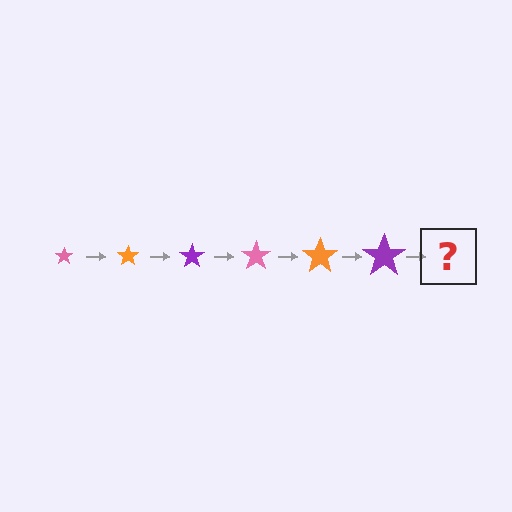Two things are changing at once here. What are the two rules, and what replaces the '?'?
The two rules are that the star grows larger each step and the color cycles through pink, orange, and purple. The '?' should be a pink star, larger than the previous one.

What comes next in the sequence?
The next element should be a pink star, larger than the previous one.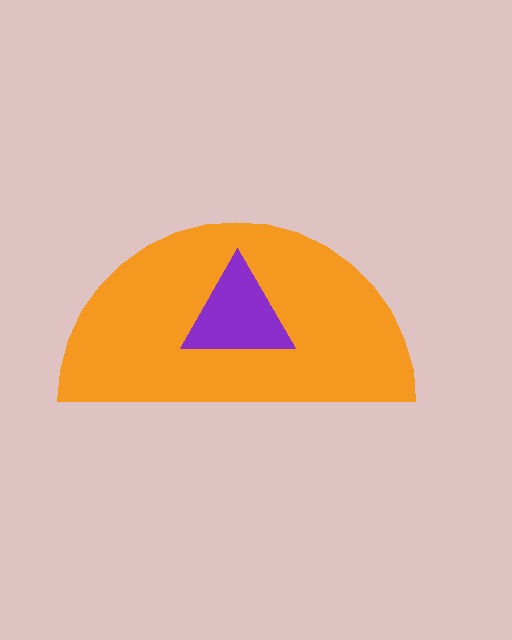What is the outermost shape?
The orange semicircle.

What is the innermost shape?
The purple triangle.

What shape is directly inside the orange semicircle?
The purple triangle.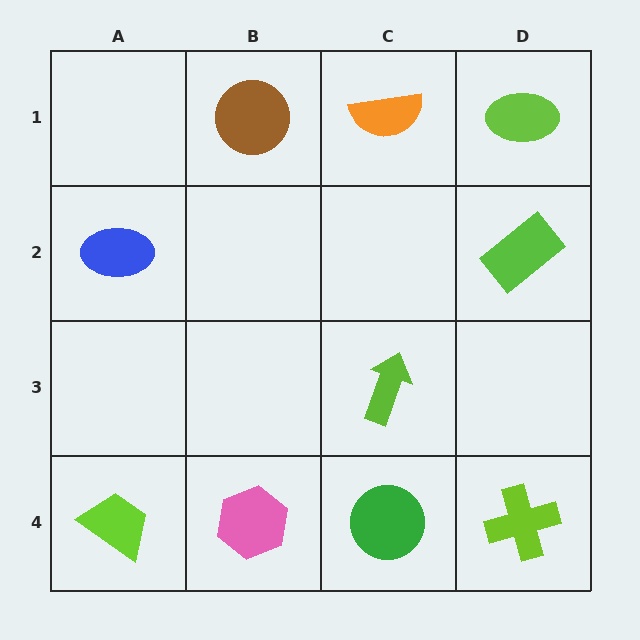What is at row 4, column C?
A green circle.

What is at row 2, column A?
A blue ellipse.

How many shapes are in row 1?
3 shapes.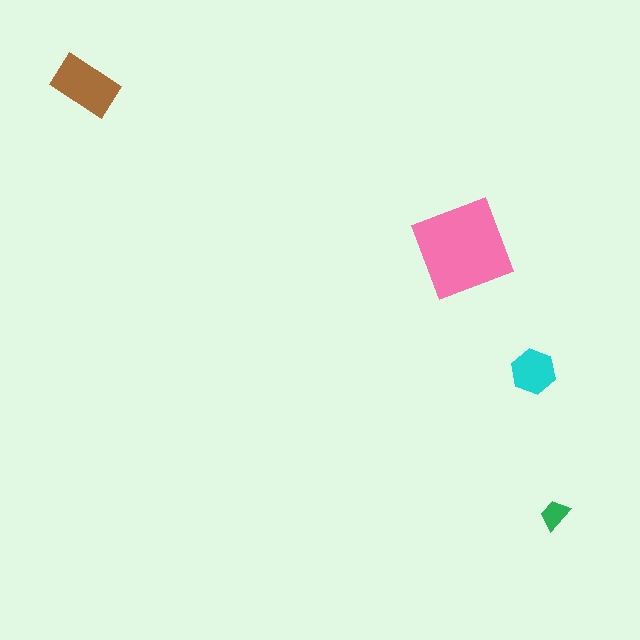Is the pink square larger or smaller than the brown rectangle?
Larger.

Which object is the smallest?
The green trapezoid.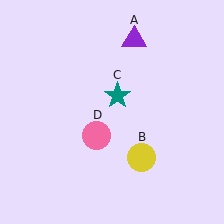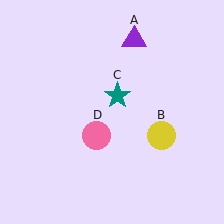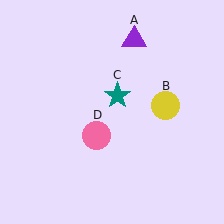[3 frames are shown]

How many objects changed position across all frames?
1 object changed position: yellow circle (object B).